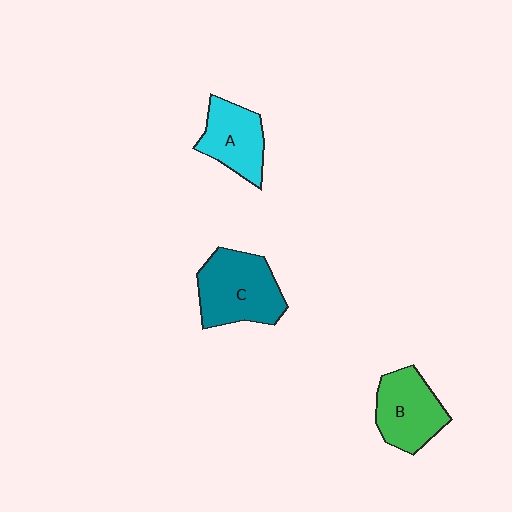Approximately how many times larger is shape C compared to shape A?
Approximately 1.4 times.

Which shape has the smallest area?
Shape A (cyan).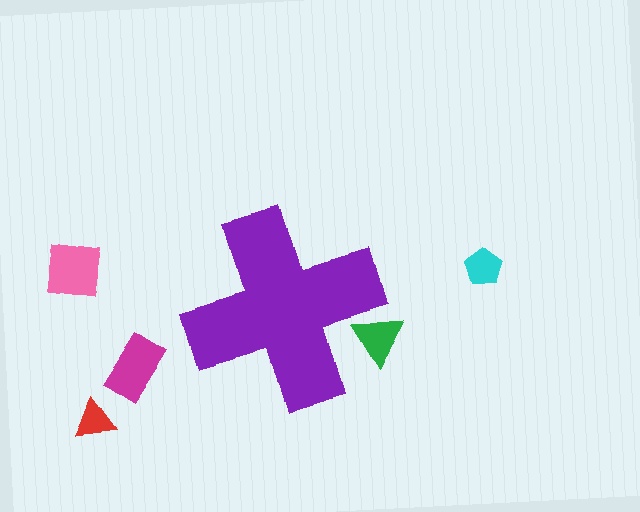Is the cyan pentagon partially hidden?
No, the cyan pentagon is fully visible.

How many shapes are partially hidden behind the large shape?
1 shape is partially hidden.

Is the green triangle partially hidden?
Yes, the green triangle is partially hidden behind the purple cross.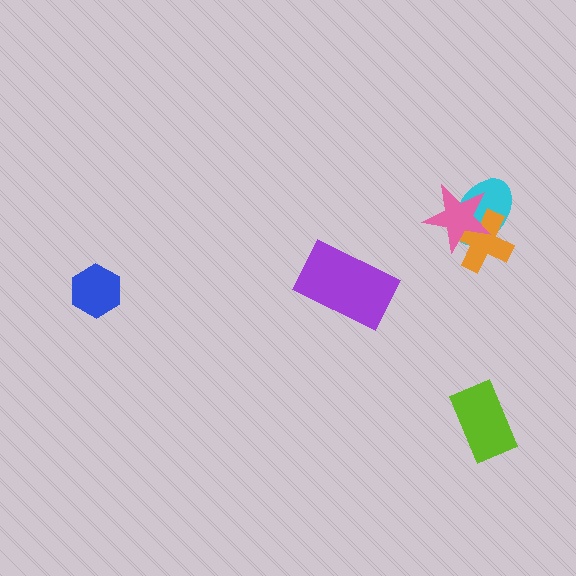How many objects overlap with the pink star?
2 objects overlap with the pink star.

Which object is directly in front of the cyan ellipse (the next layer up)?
The orange cross is directly in front of the cyan ellipse.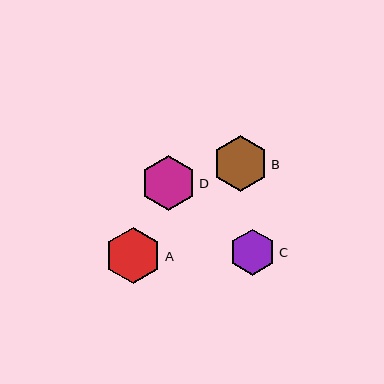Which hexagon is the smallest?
Hexagon C is the smallest with a size of approximately 46 pixels.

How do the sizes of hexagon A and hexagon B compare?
Hexagon A and hexagon B are approximately the same size.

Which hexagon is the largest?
Hexagon A is the largest with a size of approximately 57 pixels.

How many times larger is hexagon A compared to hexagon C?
Hexagon A is approximately 1.2 times the size of hexagon C.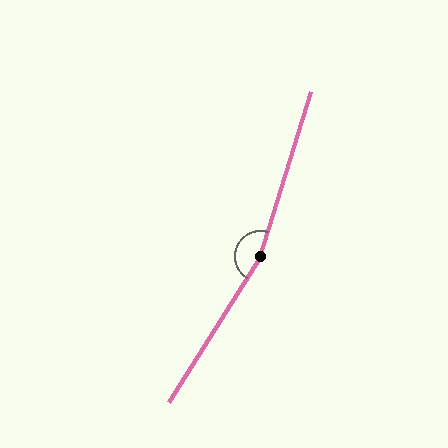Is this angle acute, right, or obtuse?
It is obtuse.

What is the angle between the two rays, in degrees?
Approximately 165 degrees.